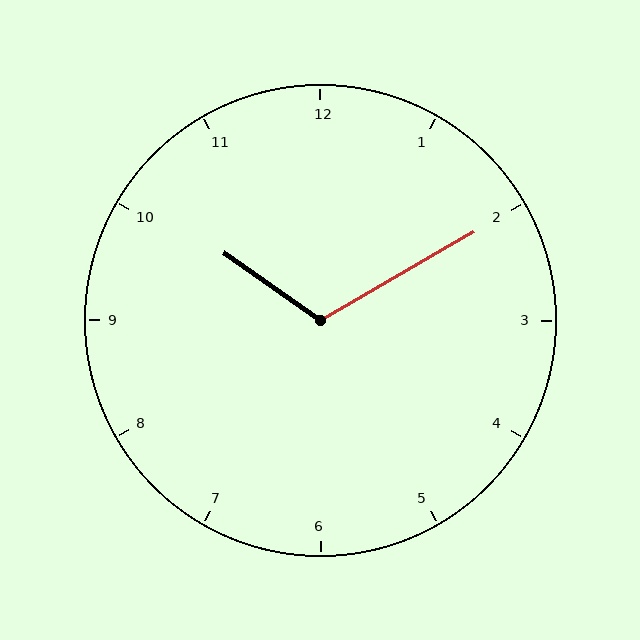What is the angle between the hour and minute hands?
Approximately 115 degrees.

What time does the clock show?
10:10.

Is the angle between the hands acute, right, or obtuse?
It is obtuse.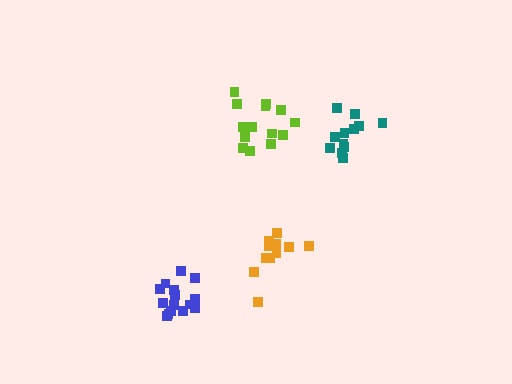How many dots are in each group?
Group 1: 15 dots, Group 2: 11 dots, Group 3: 14 dots, Group 4: 12 dots (52 total).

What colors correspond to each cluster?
The clusters are colored: blue, orange, lime, teal.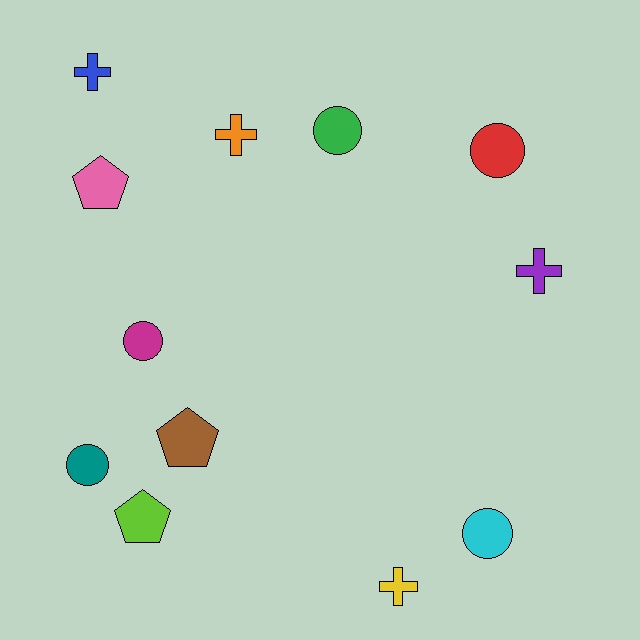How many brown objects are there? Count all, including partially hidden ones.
There is 1 brown object.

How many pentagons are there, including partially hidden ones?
There are 3 pentagons.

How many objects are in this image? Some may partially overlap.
There are 12 objects.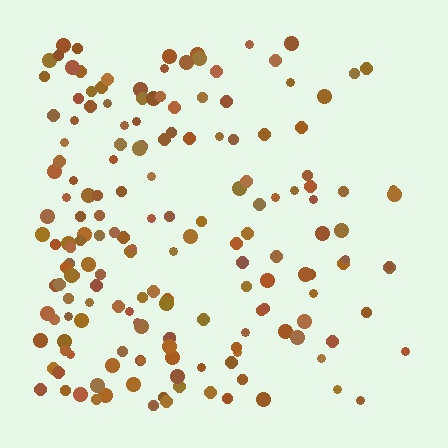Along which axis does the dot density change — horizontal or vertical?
Horizontal.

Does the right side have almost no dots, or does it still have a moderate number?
Still a moderate number, just noticeably fewer than the left.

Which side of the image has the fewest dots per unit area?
The right.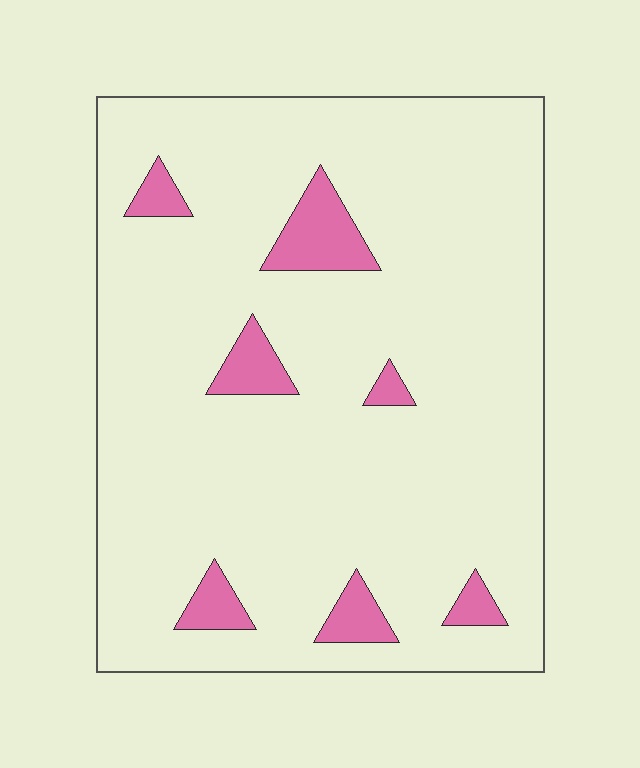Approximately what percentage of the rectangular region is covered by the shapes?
Approximately 10%.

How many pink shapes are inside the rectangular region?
7.